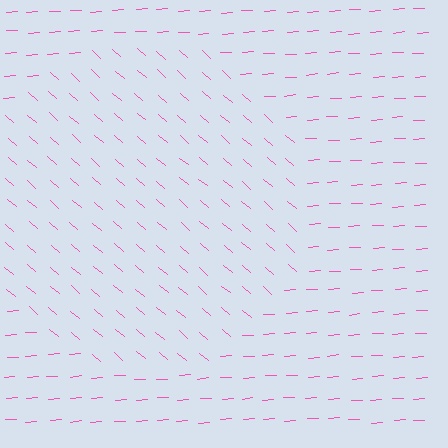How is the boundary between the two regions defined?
The boundary is defined purely by a change in line orientation (approximately 45 degrees difference). All lines are the same color and thickness.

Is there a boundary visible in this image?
Yes, there is a texture boundary formed by a change in line orientation.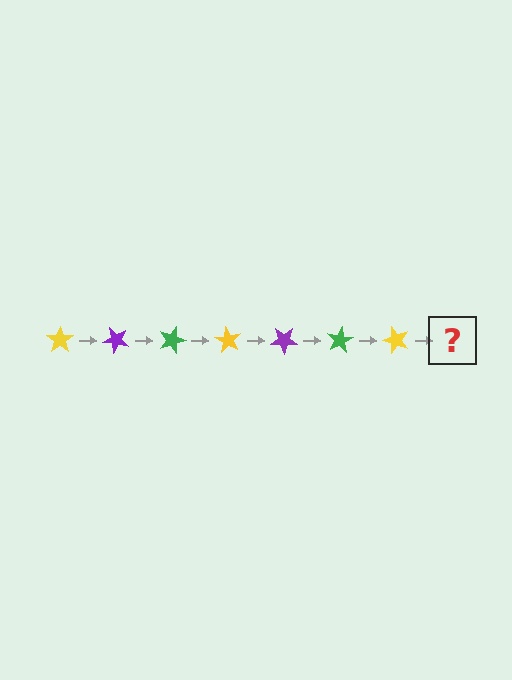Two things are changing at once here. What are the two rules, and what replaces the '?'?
The two rules are that it rotates 45 degrees each step and the color cycles through yellow, purple, and green. The '?' should be a purple star, rotated 315 degrees from the start.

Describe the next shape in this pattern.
It should be a purple star, rotated 315 degrees from the start.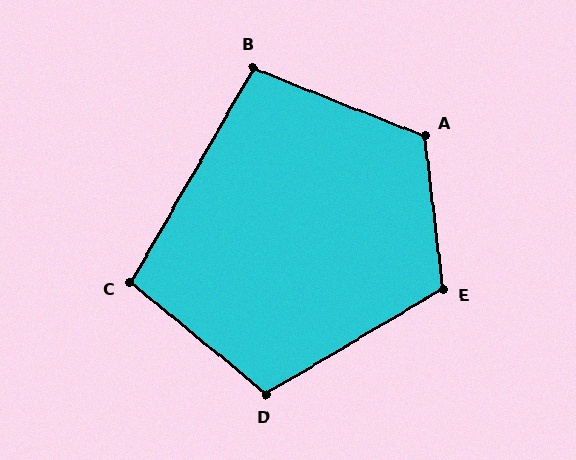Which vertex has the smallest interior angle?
B, at approximately 98 degrees.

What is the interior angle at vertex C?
Approximately 100 degrees (obtuse).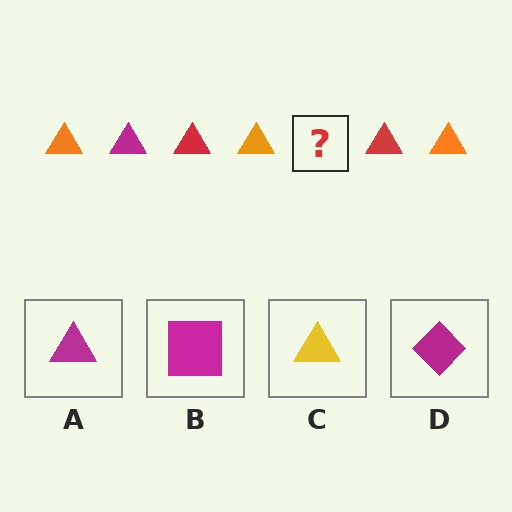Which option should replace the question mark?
Option A.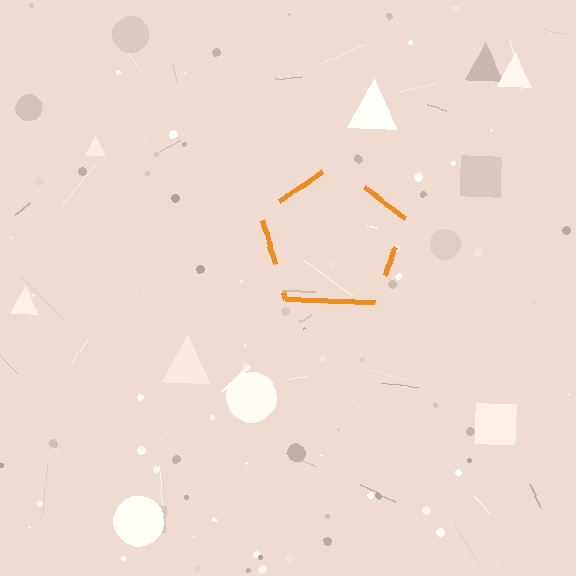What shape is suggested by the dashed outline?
The dashed outline suggests a pentagon.